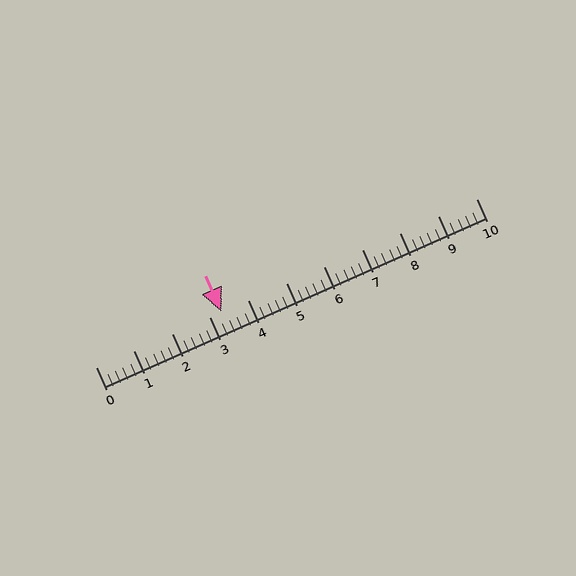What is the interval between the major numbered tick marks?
The major tick marks are spaced 1 units apart.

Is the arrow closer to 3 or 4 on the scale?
The arrow is closer to 3.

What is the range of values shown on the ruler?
The ruler shows values from 0 to 10.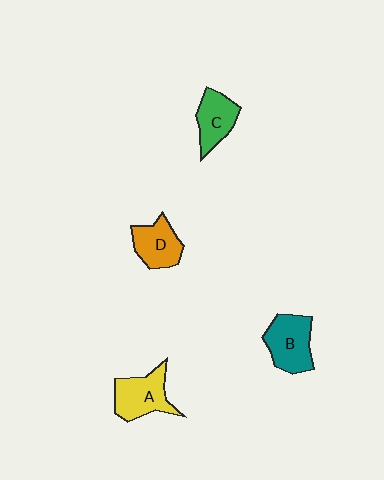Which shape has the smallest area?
Shape C (green).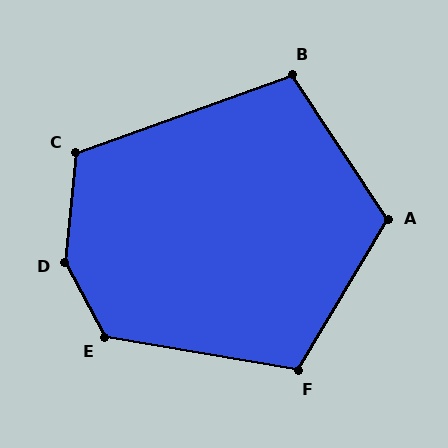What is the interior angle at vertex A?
Approximately 116 degrees (obtuse).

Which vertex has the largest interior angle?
D, at approximately 145 degrees.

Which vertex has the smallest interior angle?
B, at approximately 104 degrees.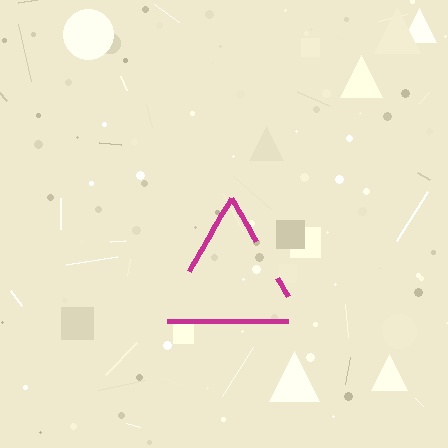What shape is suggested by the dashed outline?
The dashed outline suggests a triangle.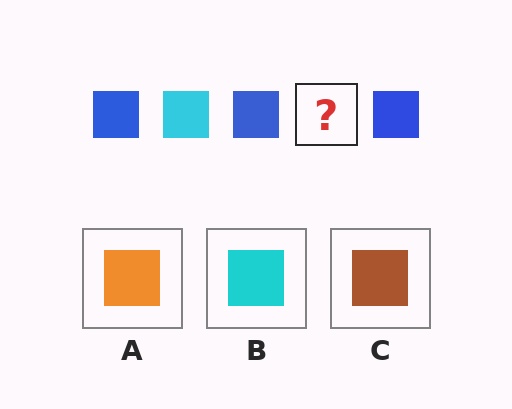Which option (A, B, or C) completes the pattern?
B.